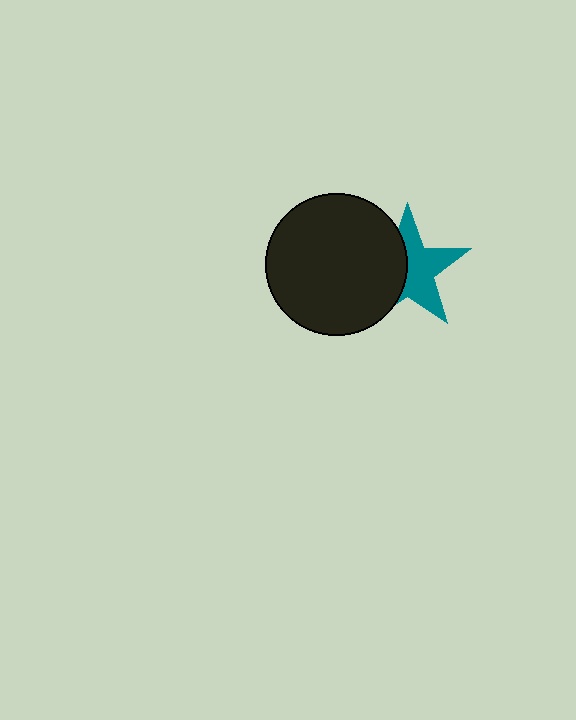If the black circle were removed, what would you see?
You would see the complete teal star.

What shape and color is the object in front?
The object in front is a black circle.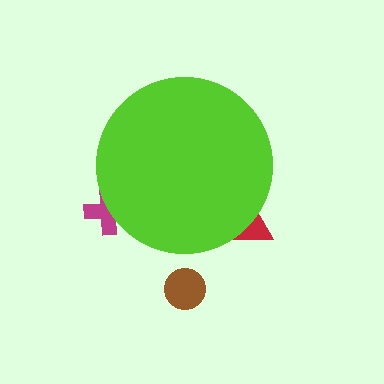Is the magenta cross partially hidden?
Yes, the magenta cross is partially hidden behind the lime circle.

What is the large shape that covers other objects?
A lime circle.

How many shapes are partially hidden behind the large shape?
2 shapes are partially hidden.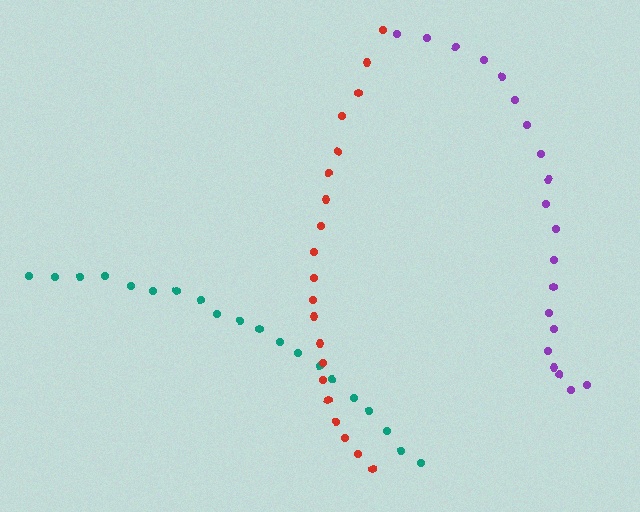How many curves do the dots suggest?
There are 3 distinct paths.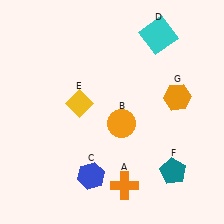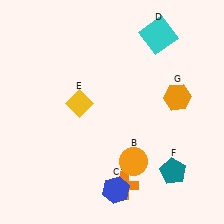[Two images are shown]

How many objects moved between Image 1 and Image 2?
2 objects moved between the two images.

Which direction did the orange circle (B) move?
The orange circle (B) moved down.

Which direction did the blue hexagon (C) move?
The blue hexagon (C) moved right.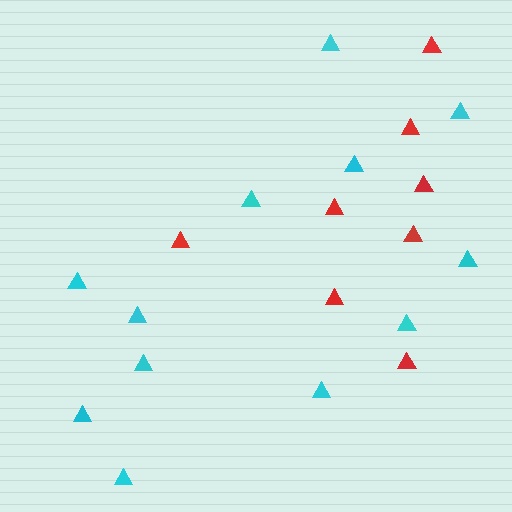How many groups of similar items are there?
There are 2 groups: one group of cyan triangles (12) and one group of red triangles (8).